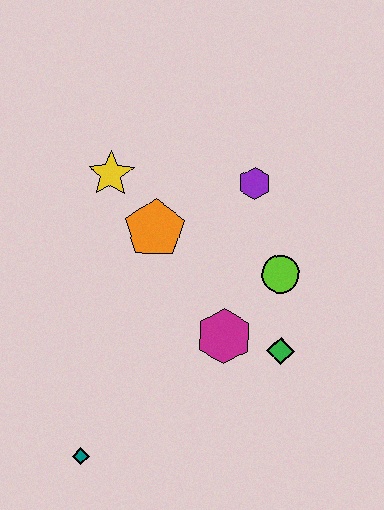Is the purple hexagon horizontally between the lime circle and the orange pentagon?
Yes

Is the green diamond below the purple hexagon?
Yes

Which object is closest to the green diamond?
The magenta hexagon is closest to the green diamond.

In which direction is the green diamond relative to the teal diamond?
The green diamond is to the right of the teal diamond.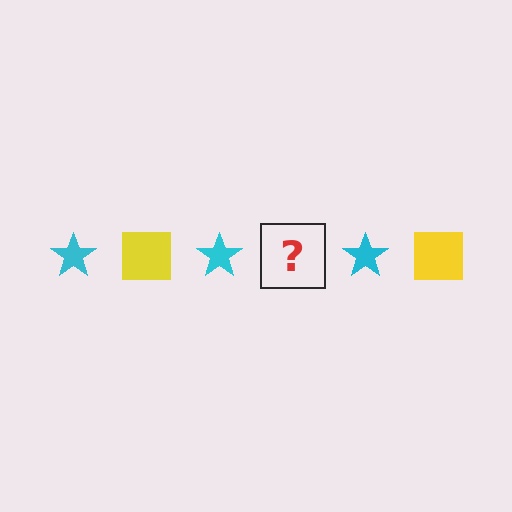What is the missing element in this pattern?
The missing element is a yellow square.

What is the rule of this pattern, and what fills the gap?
The rule is that the pattern alternates between cyan star and yellow square. The gap should be filled with a yellow square.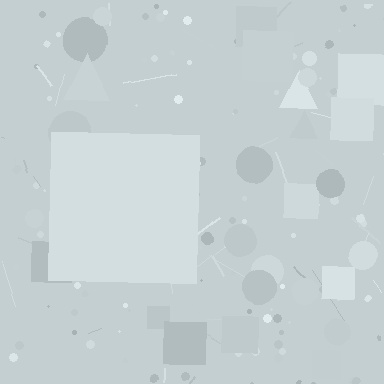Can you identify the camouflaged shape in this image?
The camouflaged shape is a square.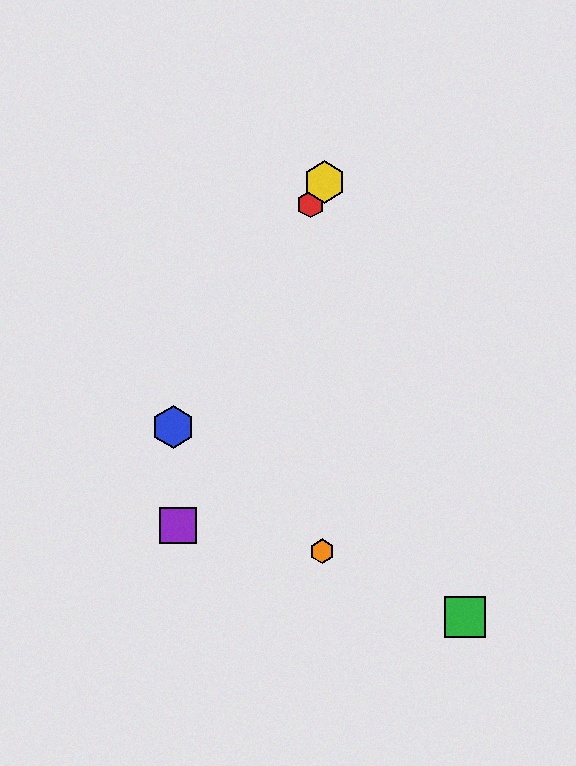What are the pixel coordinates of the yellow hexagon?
The yellow hexagon is at (324, 182).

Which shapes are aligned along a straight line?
The red hexagon, the blue hexagon, the yellow hexagon are aligned along a straight line.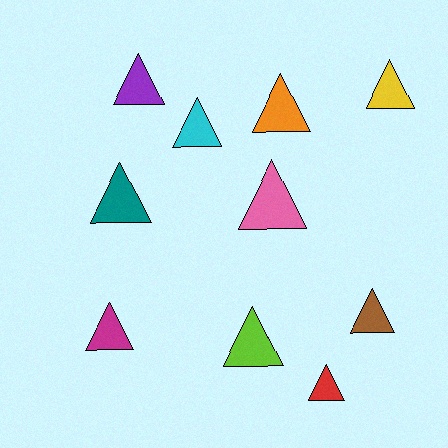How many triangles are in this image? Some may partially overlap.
There are 10 triangles.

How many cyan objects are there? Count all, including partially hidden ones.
There is 1 cyan object.